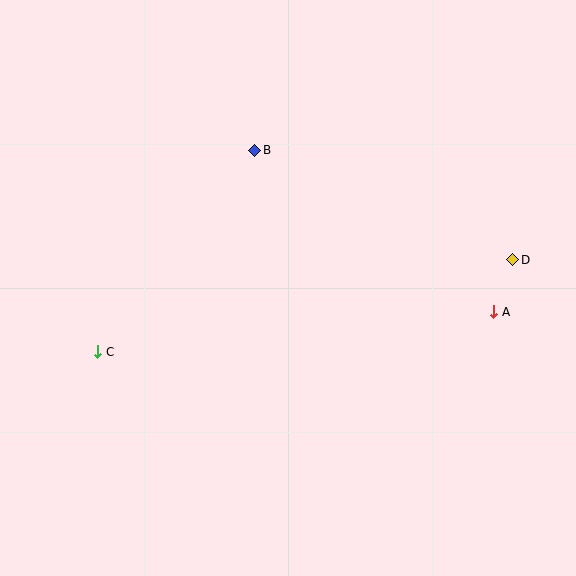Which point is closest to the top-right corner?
Point D is closest to the top-right corner.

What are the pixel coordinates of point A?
Point A is at (494, 312).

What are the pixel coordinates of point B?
Point B is at (255, 150).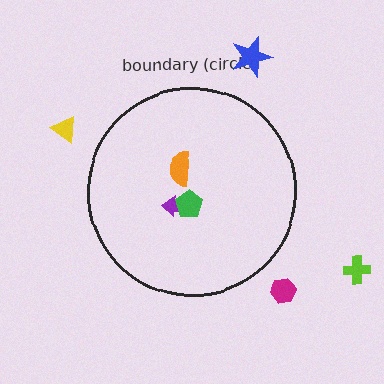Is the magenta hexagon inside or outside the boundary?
Outside.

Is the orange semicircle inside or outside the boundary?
Inside.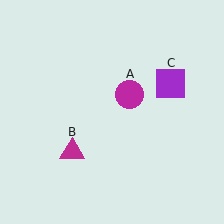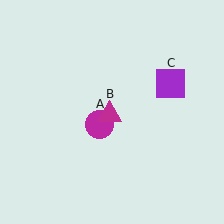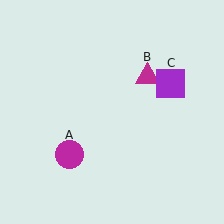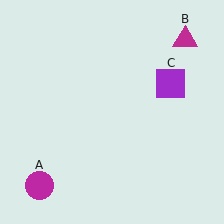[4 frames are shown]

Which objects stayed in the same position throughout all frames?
Purple square (object C) remained stationary.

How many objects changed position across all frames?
2 objects changed position: magenta circle (object A), magenta triangle (object B).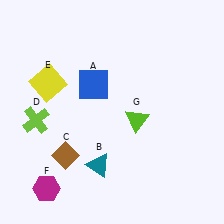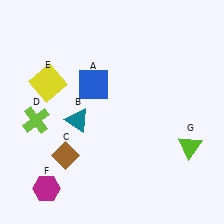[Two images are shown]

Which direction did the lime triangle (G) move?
The lime triangle (G) moved right.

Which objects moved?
The objects that moved are: the teal triangle (B), the lime triangle (G).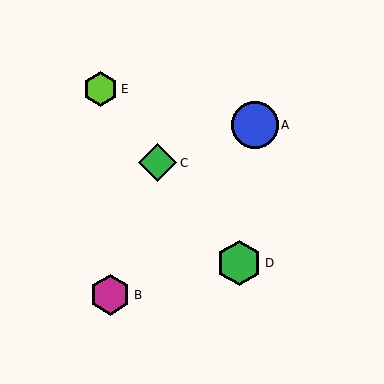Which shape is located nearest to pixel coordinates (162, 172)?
The green diamond (labeled C) at (158, 163) is nearest to that location.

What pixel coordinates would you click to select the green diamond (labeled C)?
Click at (158, 163) to select the green diamond C.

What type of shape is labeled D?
Shape D is a green hexagon.